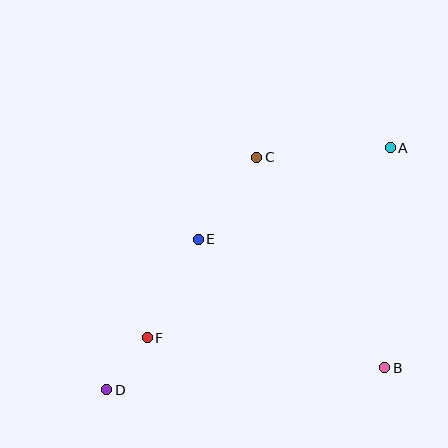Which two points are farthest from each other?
Points A and D are farthest from each other.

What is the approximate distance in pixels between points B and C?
The distance between B and C is approximately 246 pixels.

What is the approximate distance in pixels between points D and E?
The distance between D and E is approximately 176 pixels.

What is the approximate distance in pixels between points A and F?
The distance between A and F is approximately 308 pixels.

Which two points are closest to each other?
Points D and F are closest to each other.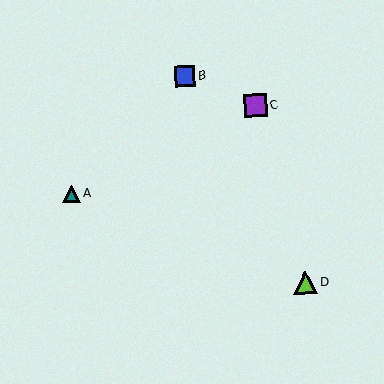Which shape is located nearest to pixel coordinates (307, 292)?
The lime triangle (labeled D) at (305, 283) is nearest to that location.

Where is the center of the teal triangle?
The center of the teal triangle is at (72, 194).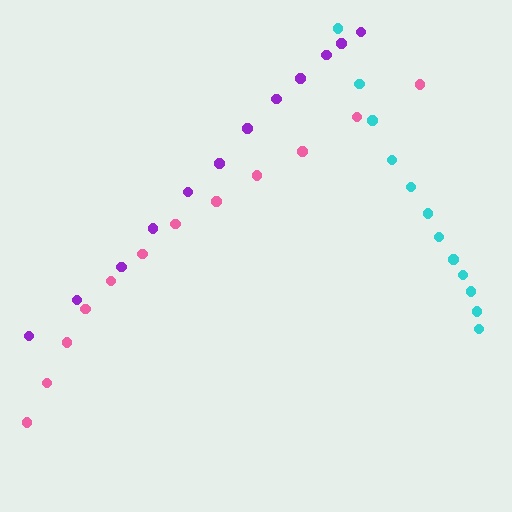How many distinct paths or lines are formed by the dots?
There are 3 distinct paths.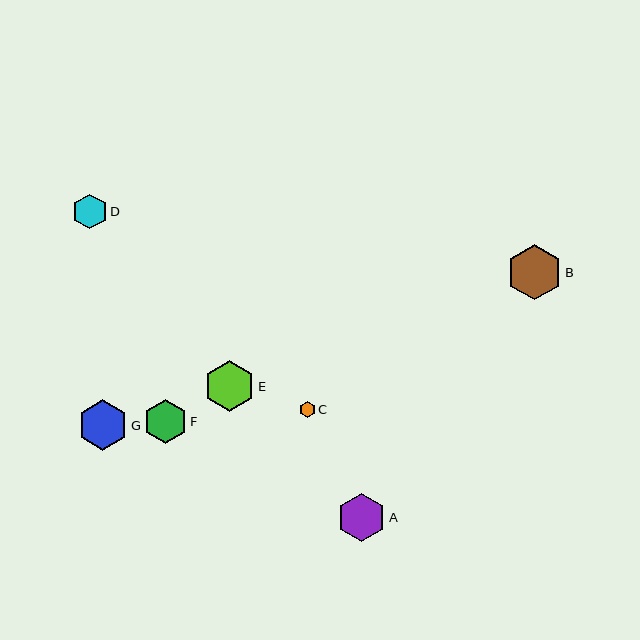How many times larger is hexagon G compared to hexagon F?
Hexagon G is approximately 1.1 times the size of hexagon F.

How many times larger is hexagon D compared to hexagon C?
Hexagon D is approximately 2.2 times the size of hexagon C.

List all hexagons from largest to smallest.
From largest to smallest: B, E, G, A, F, D, C.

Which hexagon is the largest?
Hexagon B is the largest with a size of approximately 55 pixels.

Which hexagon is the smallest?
Hexagon C is the smallest with a size of approximately 16 pixels.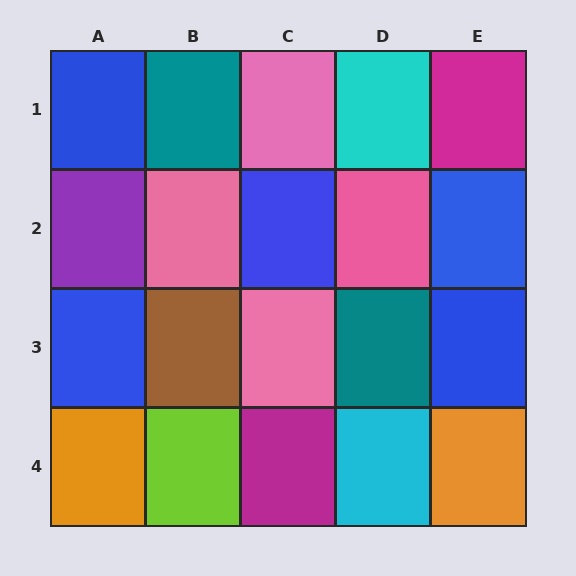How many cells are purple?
1 cell is purple.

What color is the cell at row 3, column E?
Blue.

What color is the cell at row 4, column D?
Cyan.